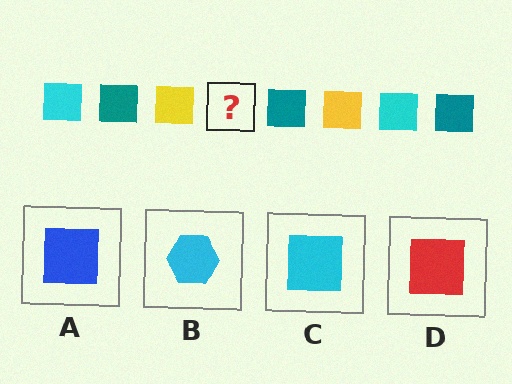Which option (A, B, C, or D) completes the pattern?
C.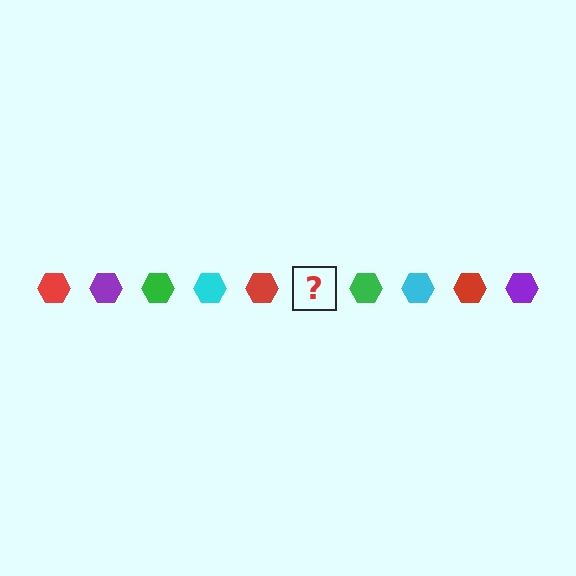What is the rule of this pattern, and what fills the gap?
The rule is that the pattern cycles through red, purple, green, cyan hexagons. The gap should be filled with a purple hexagon.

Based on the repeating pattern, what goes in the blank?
The blank should be a purple hexagon.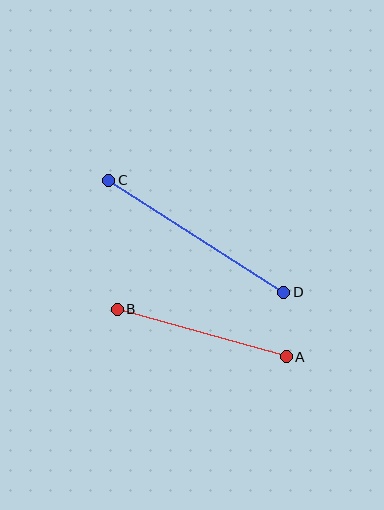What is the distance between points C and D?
The distance is approximately 208 pixels.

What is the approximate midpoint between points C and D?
The midpoint is at approximately (196, 236) pixels.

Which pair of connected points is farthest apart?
Points C and D are farthest apart.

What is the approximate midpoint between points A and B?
The midpoint is at approximately (202, 333) pixels.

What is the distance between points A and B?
The distance is approximately 176 pixels.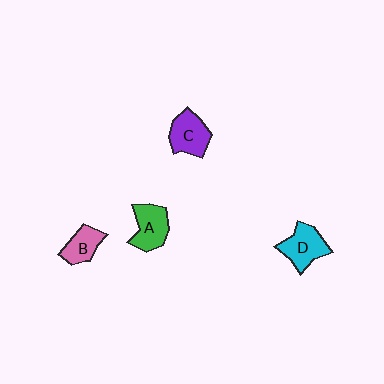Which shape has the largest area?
Shape D (cyan).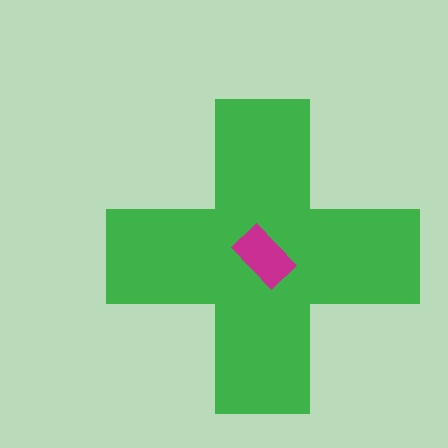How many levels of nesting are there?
2.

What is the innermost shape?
The magenta rectangle.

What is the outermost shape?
The green cross.